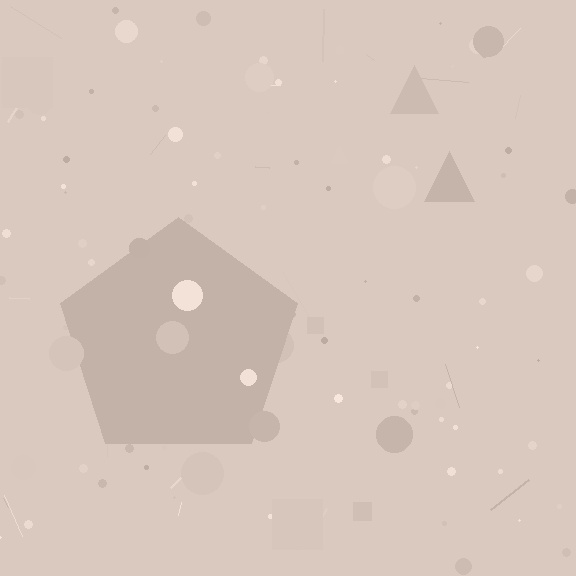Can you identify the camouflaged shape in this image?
The camouflaged shape is a pentagon.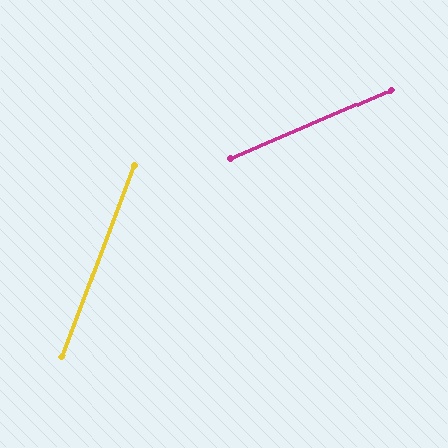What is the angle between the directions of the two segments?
Approximately 46 degrees.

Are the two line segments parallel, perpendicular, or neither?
Neither parallel nor perpendicular — they differ by about 46°.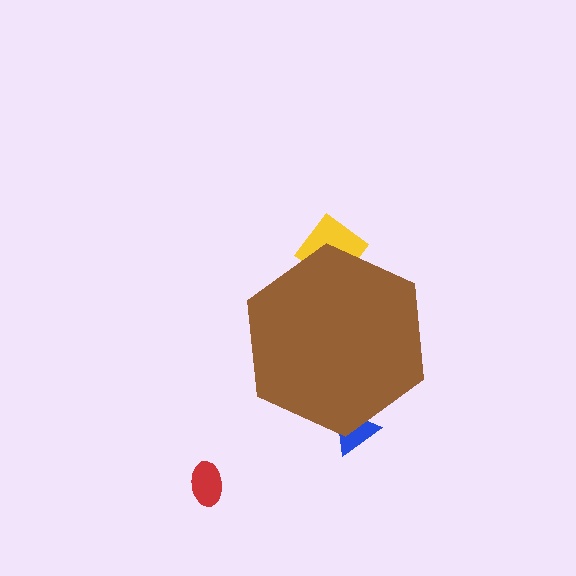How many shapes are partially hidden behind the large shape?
2 shapes are partially hidden.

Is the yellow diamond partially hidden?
Yes, the yellow diamond is partially hidden behind the brown hexagon.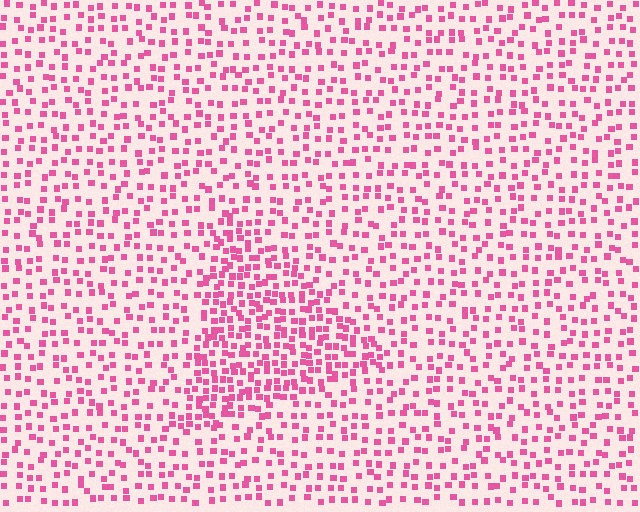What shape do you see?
I see a triangle.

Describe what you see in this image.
The image contains small pink elements arranged at two different densities. A triangle-shaped region is visible where the elements are more densely packed than the surrounding area.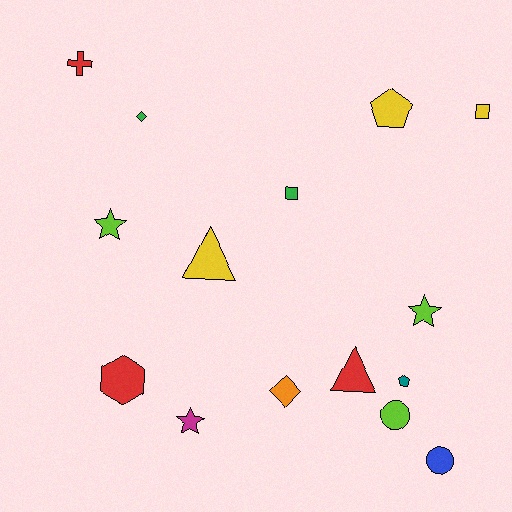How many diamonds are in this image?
There are 2 diamonds.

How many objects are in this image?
There are 15 objects.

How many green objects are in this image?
There are 2 green objects.